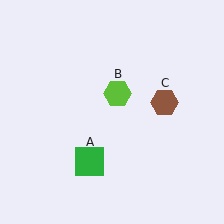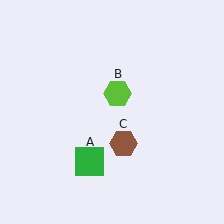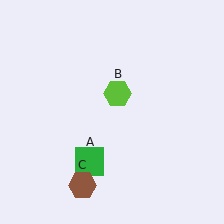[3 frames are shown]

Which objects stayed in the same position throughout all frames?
Green square (object A) and lime hexagon (object B) remained stationary.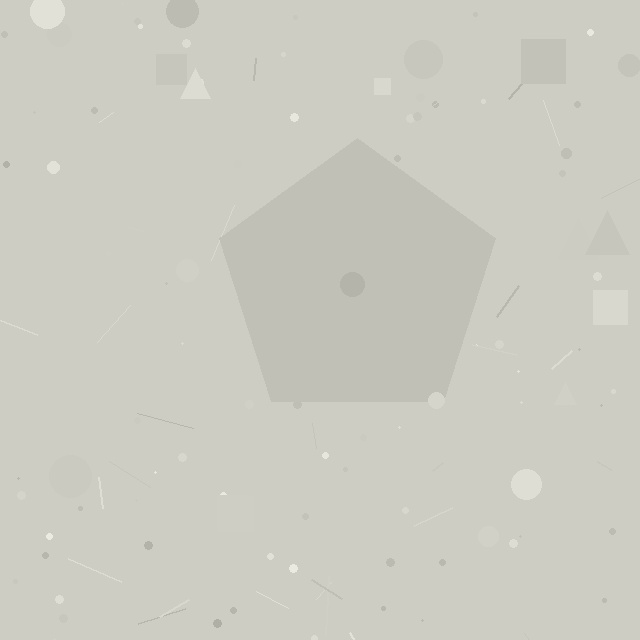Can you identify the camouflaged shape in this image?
The camouflaged shape is a pentagon.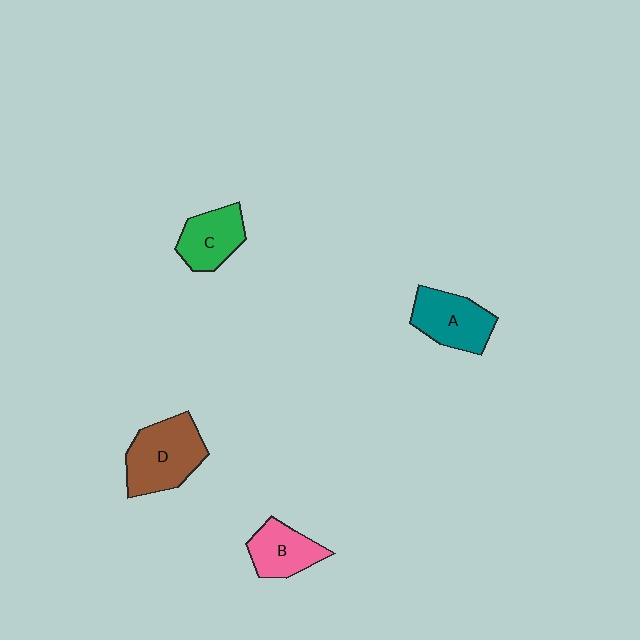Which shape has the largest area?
Shape D (brown).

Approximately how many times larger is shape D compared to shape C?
Approximately 1.5 times.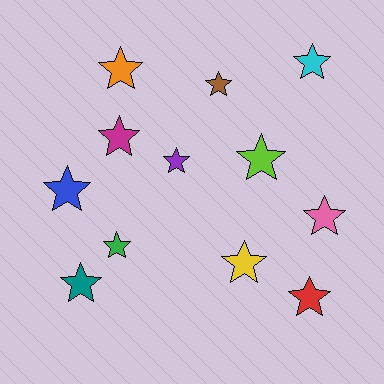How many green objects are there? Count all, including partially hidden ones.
There is 1 green object.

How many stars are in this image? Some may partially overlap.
There are 12 stars.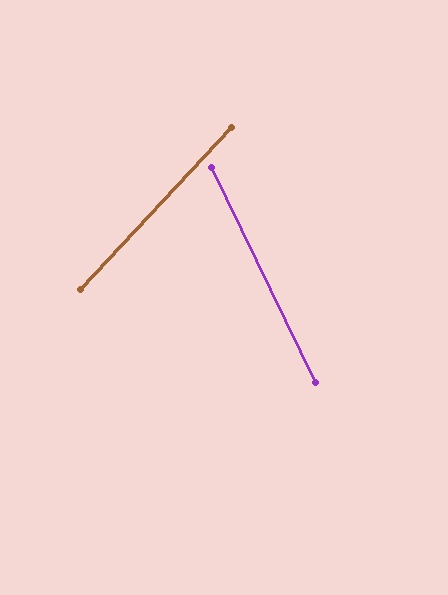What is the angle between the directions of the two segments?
Approximately 69 degrees.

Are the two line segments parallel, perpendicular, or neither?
Neither parallel nor perpendicular — they differ by about 69°.